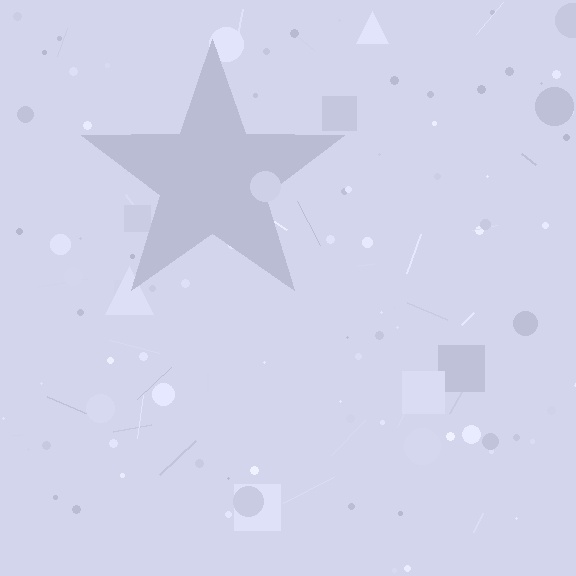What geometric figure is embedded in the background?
A star is embedded in the background.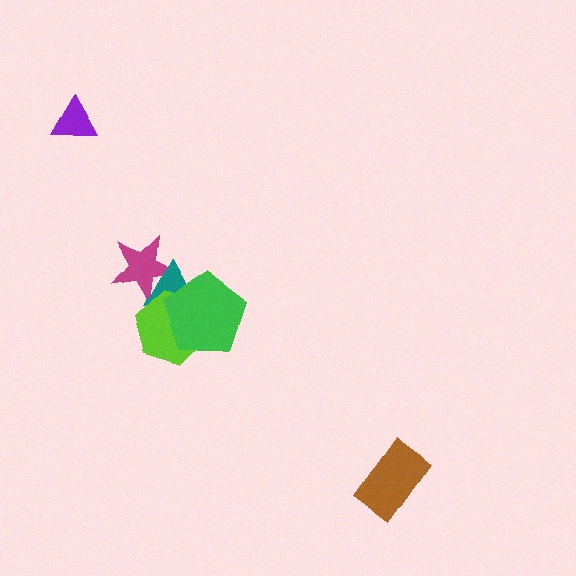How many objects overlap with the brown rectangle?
0 objects overlap with the brown rectangle.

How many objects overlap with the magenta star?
1 object overlaps with the magenta star.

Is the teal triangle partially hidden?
Yes, it is partially covered by another shape.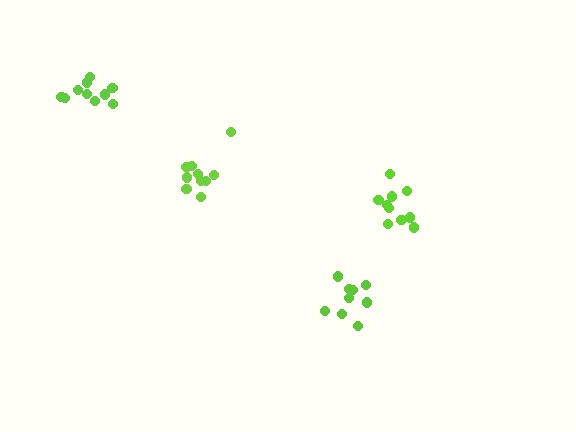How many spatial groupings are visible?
There are 4 spatial groupings.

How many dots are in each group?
Group 1: 10 dots, Group 2: 10 dots, Group 3: 10 dots, Group 4: 10 dots (40 total).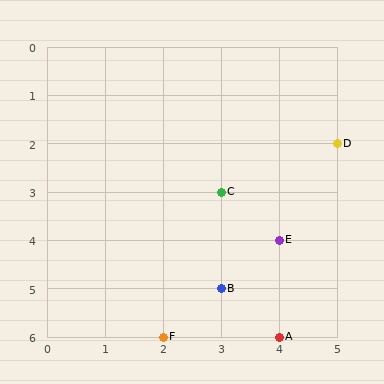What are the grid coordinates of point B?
Point B is at grid coordinates (3, 5).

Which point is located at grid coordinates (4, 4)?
Point E is at (4, 4).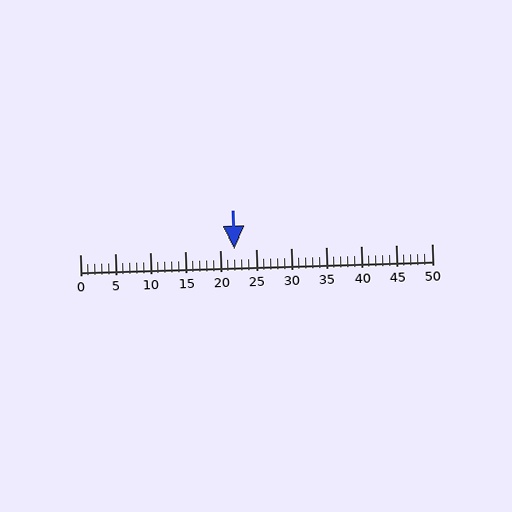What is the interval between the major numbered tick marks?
The major tick marks are spaced 5 units apart.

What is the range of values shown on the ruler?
The ruler shows values from 0 to 50.